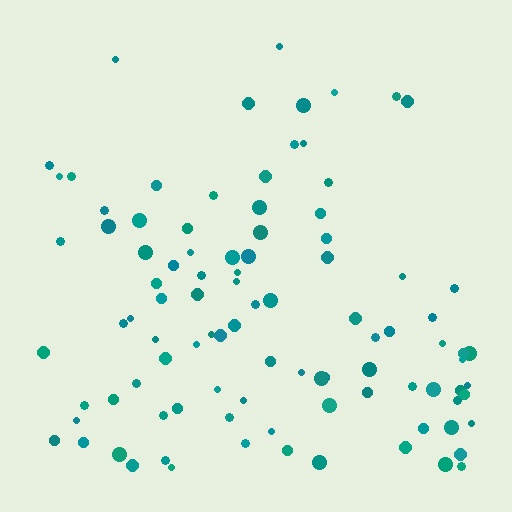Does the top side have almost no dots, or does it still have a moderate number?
Still a moderate number, just noticeably fewer than the bottom.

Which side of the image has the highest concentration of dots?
The bottom.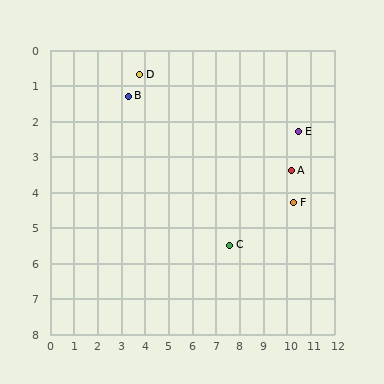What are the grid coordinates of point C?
Point C is at approximately (7.6, 5.5).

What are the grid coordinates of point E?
Point E is at approximately (10.5, 2.3).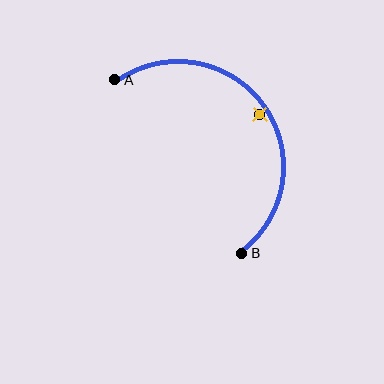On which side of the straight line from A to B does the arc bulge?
The arc bulges above and to the right of the straight line connecting A and B.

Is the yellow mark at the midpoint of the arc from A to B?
No — the yellow mark does not lie on the arc at all. It sits slightly inside the curve.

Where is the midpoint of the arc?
The arc midpoint is the point on the curve farthest from the straight line joining A and B. It sits above and to the right of that line.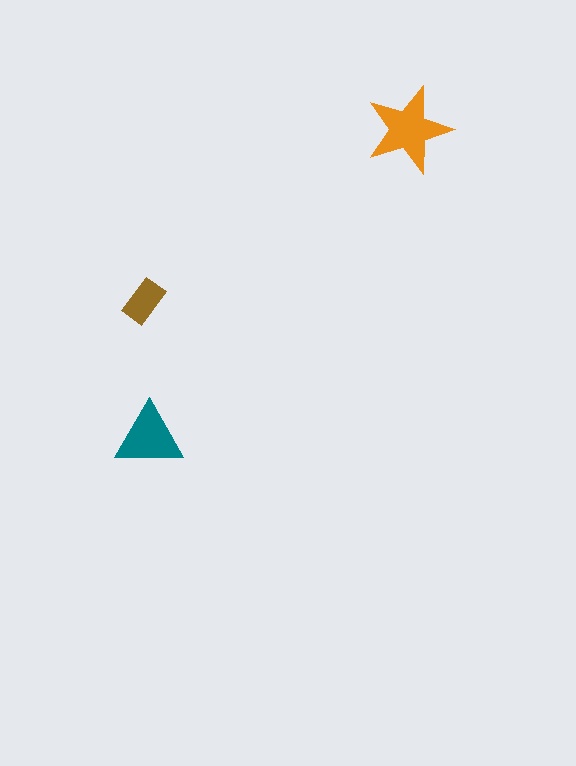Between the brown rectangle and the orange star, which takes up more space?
The orange star.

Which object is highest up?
The orange star is topmost.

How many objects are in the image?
There are 3 objects in the image.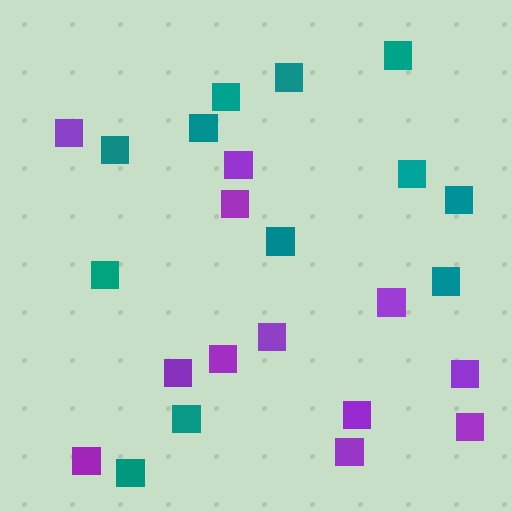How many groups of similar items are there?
There are 2 groups: one group of teal squares (12) and one group of purple squares (12).